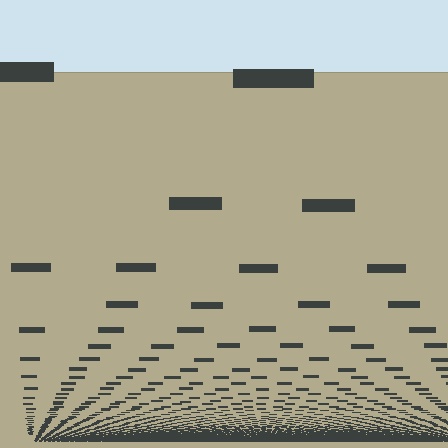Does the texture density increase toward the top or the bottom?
Density increases toward the bottom.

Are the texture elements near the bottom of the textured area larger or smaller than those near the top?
Smaller. The gradient is inverted — elements near the bottom are smaller and denser.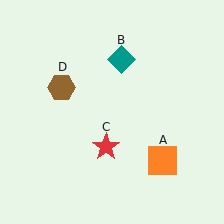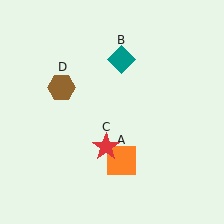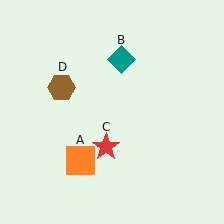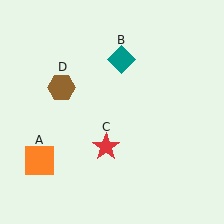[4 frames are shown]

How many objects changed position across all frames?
1 object changed position: orange square (object A).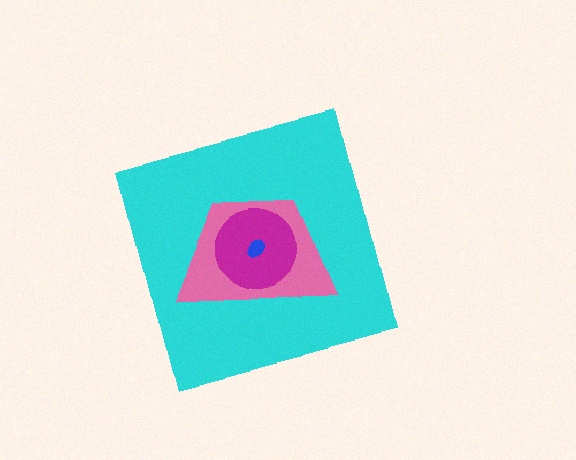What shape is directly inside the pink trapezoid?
The magenta circle.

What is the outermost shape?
The cyan square.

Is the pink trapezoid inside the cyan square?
Yes.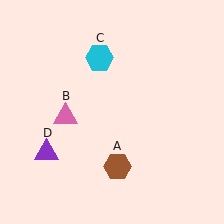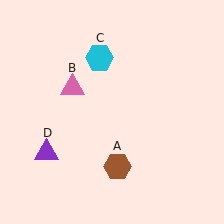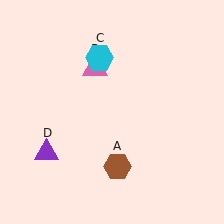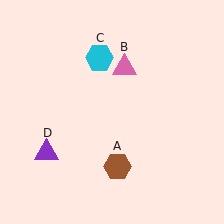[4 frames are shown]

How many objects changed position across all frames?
1 object changed position: pink triangle (object B).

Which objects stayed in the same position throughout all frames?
Brown hexagon (object A) and cyan hexagon (object C) and purple triangle (object D) remained stationary.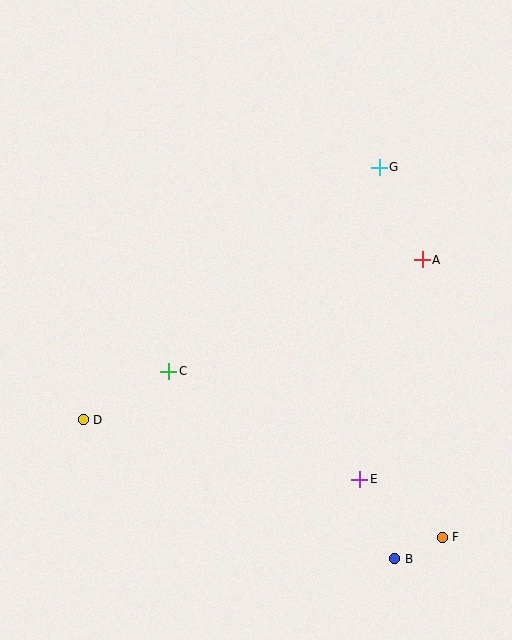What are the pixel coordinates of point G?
Point G is at (379, 167).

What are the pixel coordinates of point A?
Point A is at (422, 260).